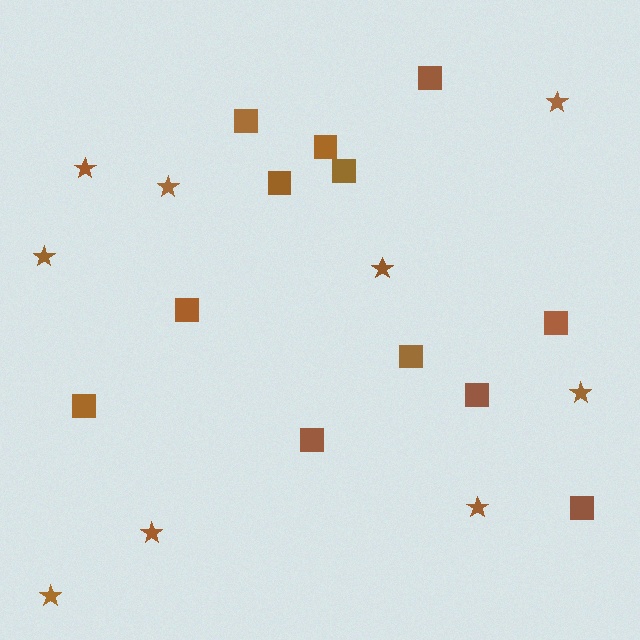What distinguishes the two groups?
There are 2 groups: one group of stars (9) and one group of squares (12).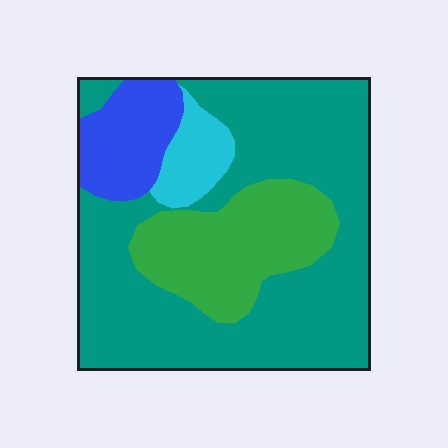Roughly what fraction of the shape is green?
Green takes up about one fifth (1/5) of the shape.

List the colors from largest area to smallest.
From largest to smallest: teal, green, blue, cyan.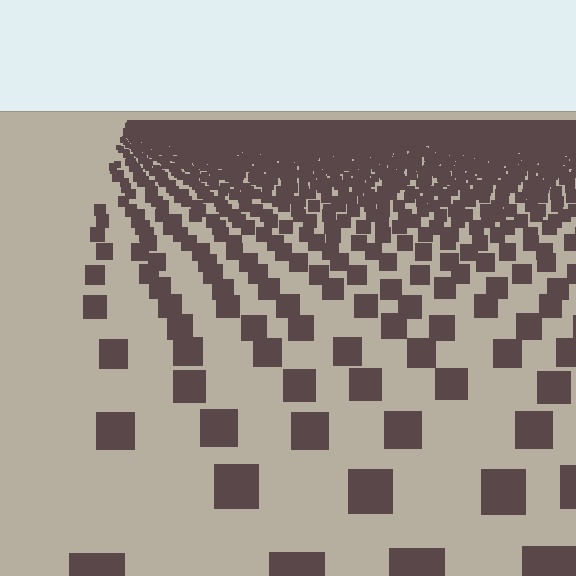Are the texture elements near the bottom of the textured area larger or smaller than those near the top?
Larger. Near the bottom, elements are closer to the viewer and appear at a bigger on-screen size.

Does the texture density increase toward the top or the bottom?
Density increases toward the top.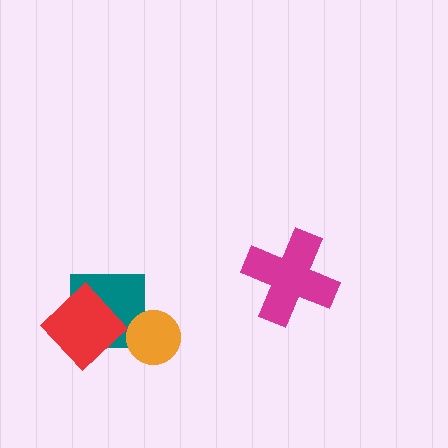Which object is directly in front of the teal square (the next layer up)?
The red diamond is directly in front of the teal square.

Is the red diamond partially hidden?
No, no other shape covers it.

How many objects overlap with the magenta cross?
0 objects overlap with the magenta cross.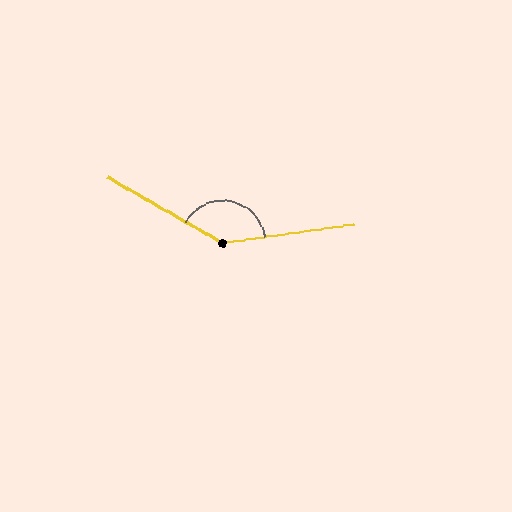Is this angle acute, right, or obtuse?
It is obtuse.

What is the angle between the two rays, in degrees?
Approximately 142 degrees.